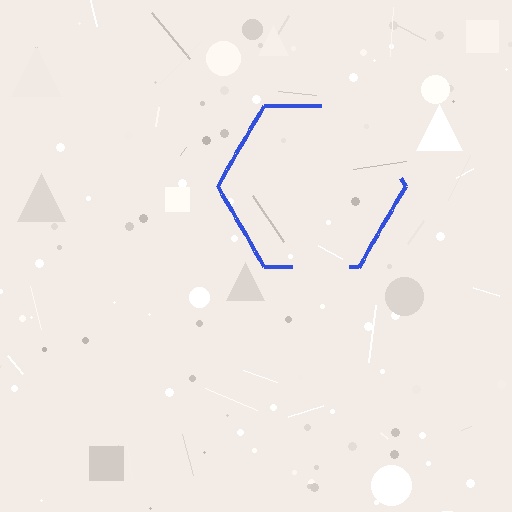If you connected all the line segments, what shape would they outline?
They would outline a hexagon.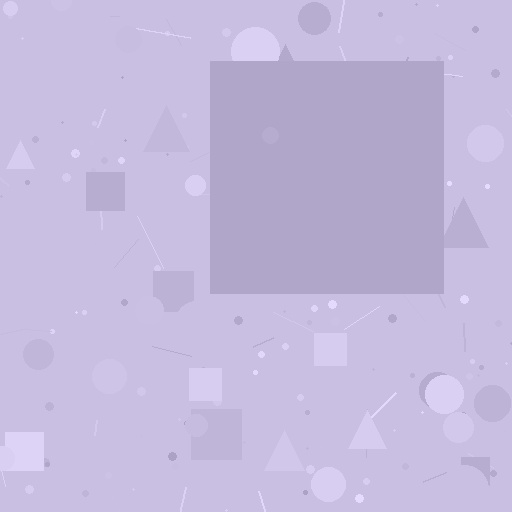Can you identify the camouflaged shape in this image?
The camouflaged shape is a square.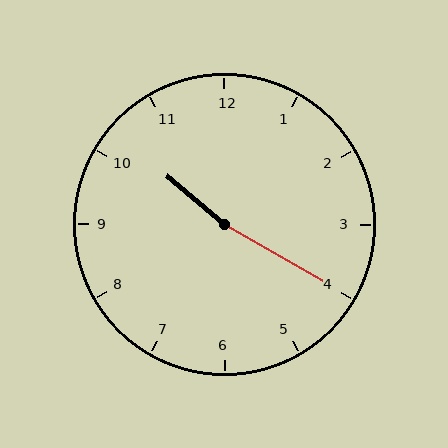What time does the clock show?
10:20.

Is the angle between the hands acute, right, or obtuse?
It is obtuse.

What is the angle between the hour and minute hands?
Approximately 170 degrees.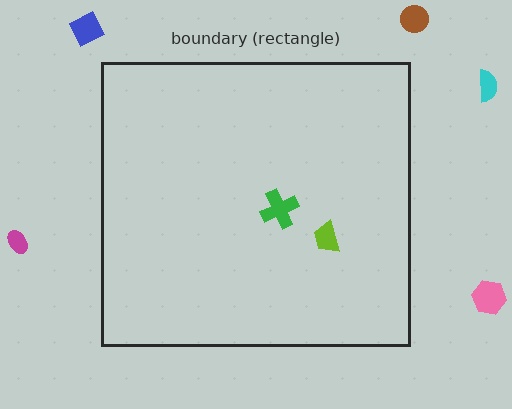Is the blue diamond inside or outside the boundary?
Outside.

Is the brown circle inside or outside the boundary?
Outside.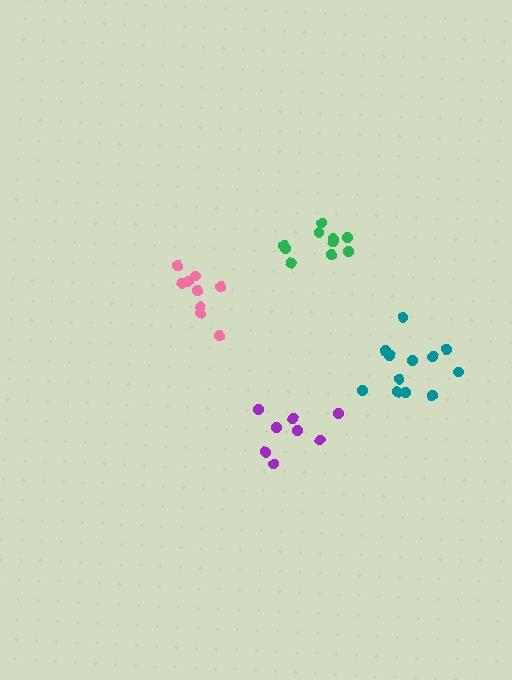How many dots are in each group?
Group 1: 8 dots, Group 2: 12 dots, Group 3: 10 dots, Group 4: 9 dots (39 total).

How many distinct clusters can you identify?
There are 4 distinct clusters.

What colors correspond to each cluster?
The clusters are colored: purple, teal, green, pink.